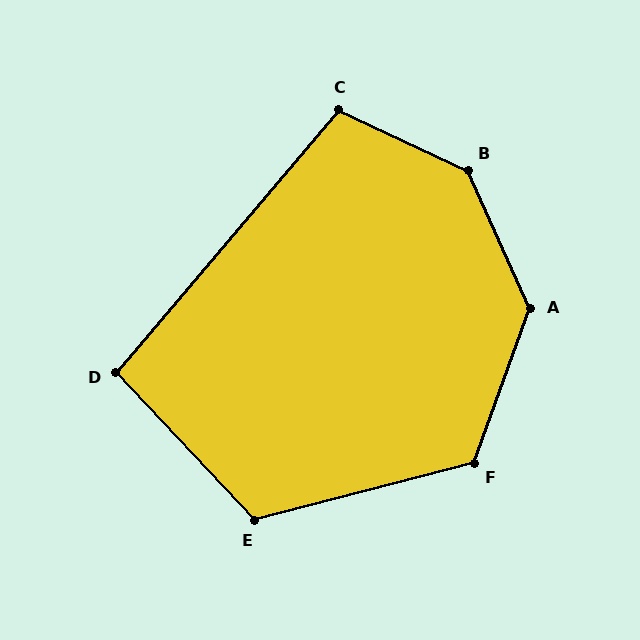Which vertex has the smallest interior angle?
D, at approximately 96 degrees.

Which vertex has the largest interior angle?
B, at approximately 139 degrees.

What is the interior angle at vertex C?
Approximately 105 degrees (obtuse).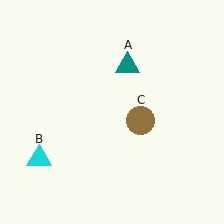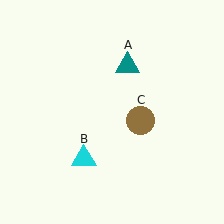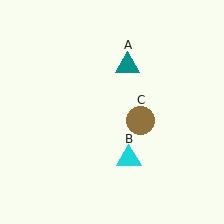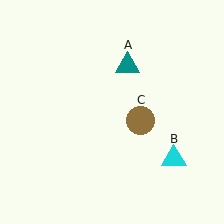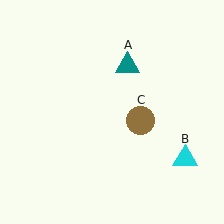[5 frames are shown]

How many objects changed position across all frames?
1 object changed position: cyan triangle (object B).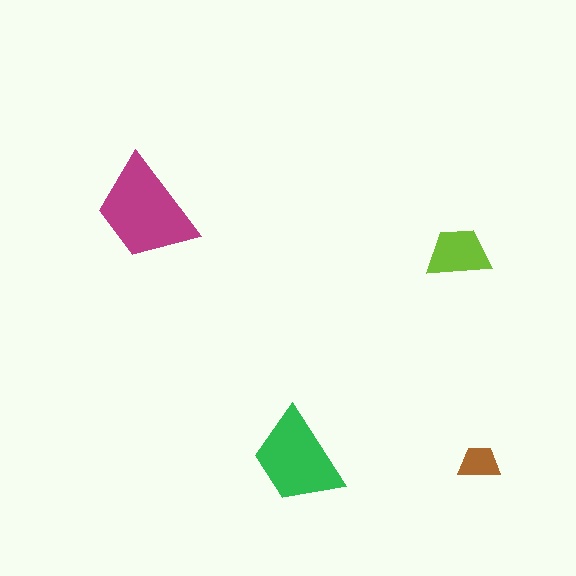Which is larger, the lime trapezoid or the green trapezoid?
The green one.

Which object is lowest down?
The brown trapezoid is bottommost.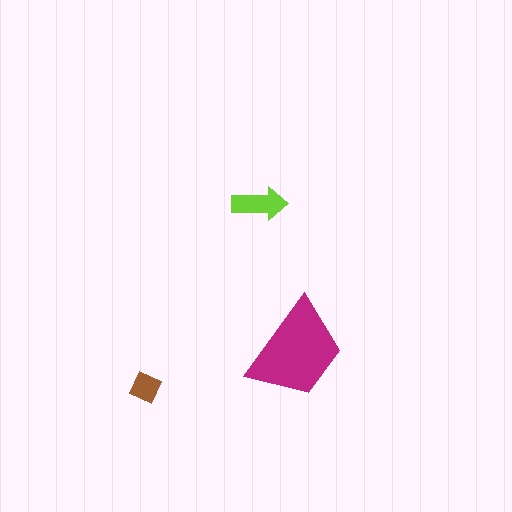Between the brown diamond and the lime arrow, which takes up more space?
The lime arrow.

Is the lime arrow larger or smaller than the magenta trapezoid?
Smaller.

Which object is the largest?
The magenta trapezoid.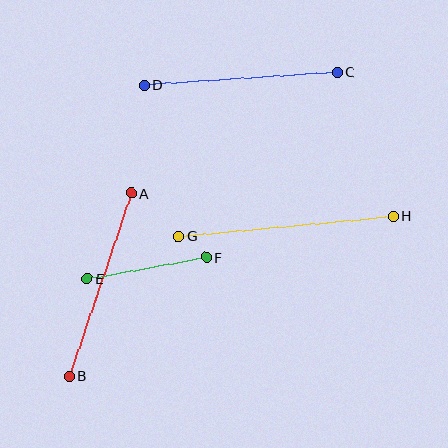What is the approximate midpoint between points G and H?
The midpoint is at approximately (286, 226) pixels.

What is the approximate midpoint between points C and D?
The midpoint is at approximately (241, 79) pixels.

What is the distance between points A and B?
The distance is approximately 193 pixels.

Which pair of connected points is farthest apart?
Points G and H are farthest apart.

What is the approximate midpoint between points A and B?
The midpoint is at approximately (100, 285) pixels.